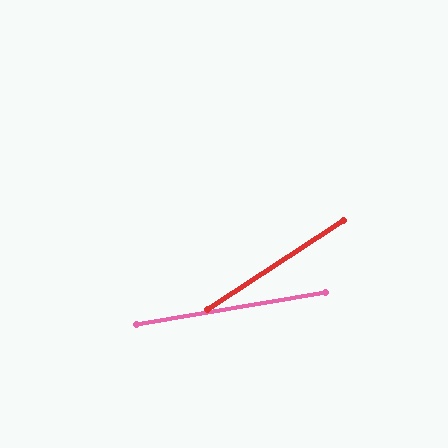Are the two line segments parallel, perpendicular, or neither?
Neither parallel nor perpendicular — they differ by about 24°.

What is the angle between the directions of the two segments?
Approximately 24 degrees.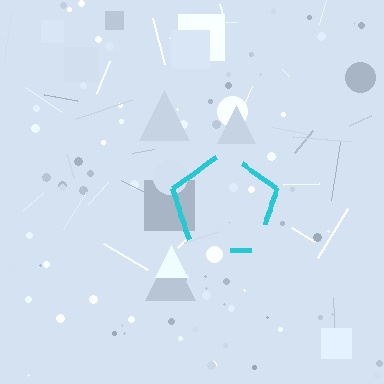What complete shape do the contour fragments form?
The contour fragments form a pentagon.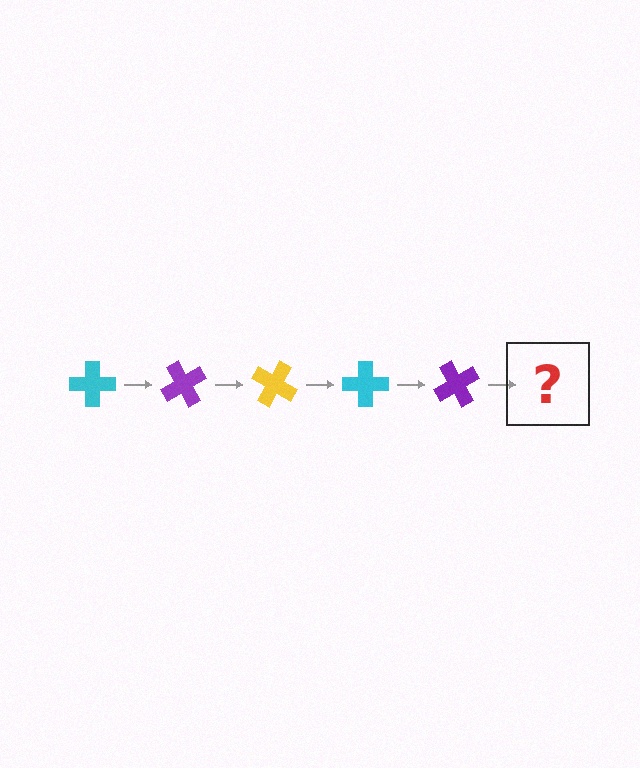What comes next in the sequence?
The next element should be a yellow cross, rotated 300 degrees from the start.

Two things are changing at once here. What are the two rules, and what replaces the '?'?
The two rules are that it rotates 60 degrees each step and the color cycles through cyan, purple, and yellow. The '?' should be a yellow cross, rotated 300 degrees from the start.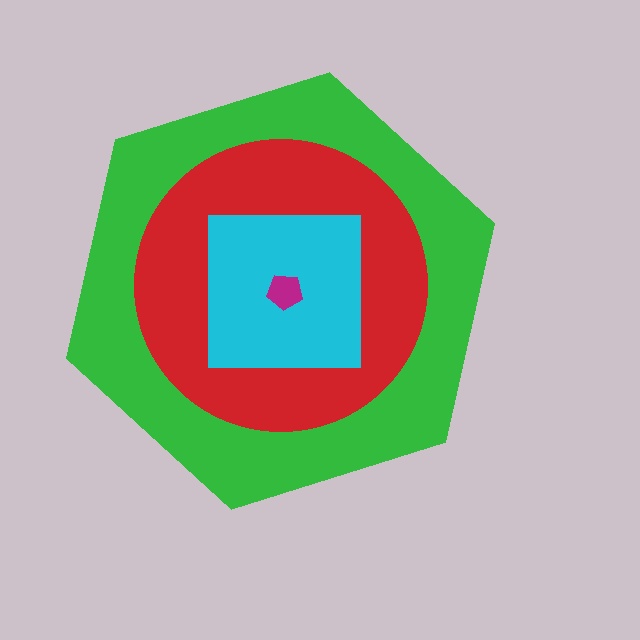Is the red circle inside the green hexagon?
Yes.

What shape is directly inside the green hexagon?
The red circle.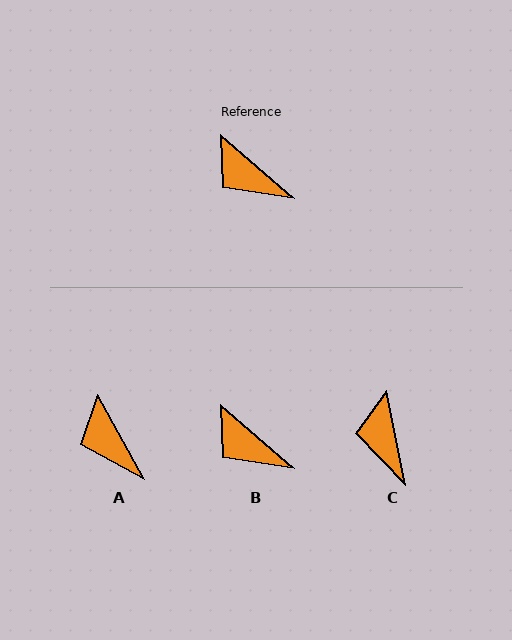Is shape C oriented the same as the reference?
No, it is off by about 38 degrees.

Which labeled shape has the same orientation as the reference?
B.